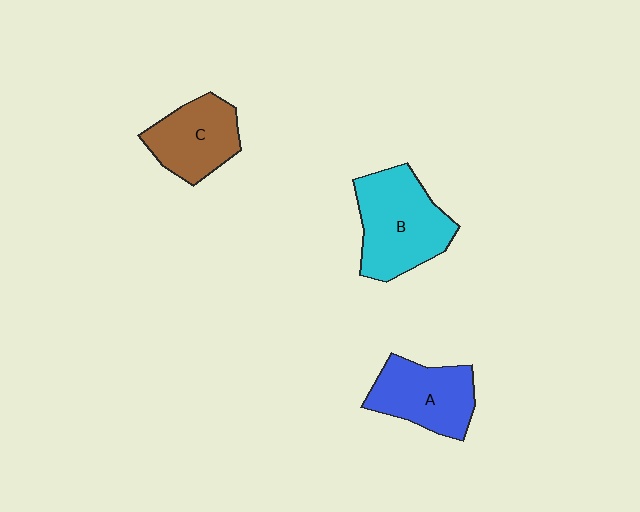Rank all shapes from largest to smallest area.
From largest to smallest: B (cyan), A (blue), C (brown).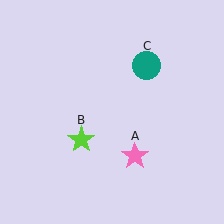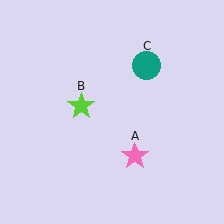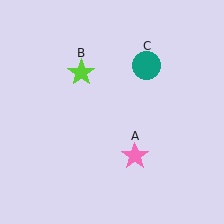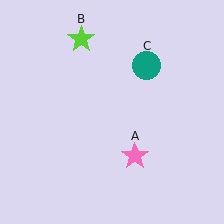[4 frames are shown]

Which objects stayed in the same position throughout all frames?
Pink star (object A) and teal circle (object C) remained stationary.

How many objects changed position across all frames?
1 object changed position: lime star (object B).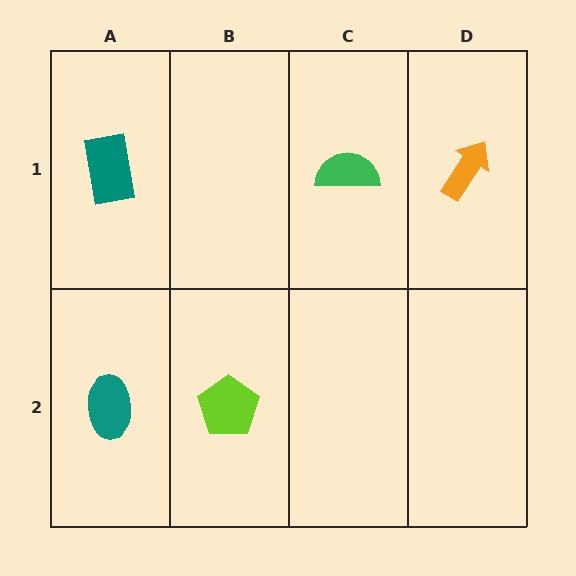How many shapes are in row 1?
3 shapes.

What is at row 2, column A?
A teal ellipse.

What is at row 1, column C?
A green semicircle.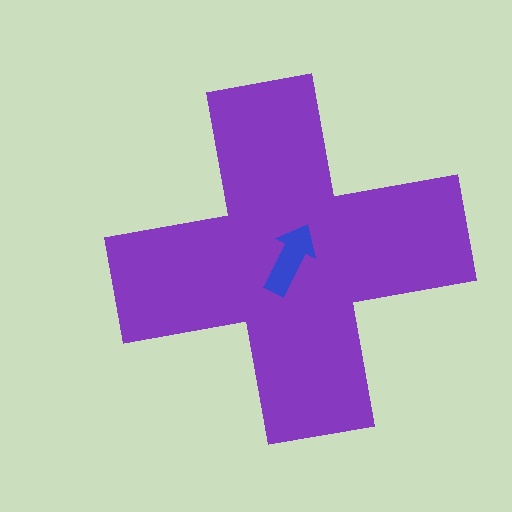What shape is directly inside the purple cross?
The blue arrow.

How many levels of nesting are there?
2.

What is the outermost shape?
The purple cross.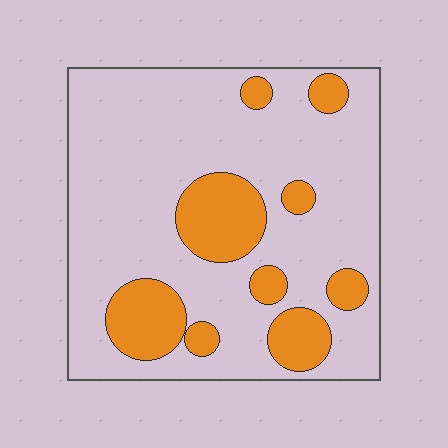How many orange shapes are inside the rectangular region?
9.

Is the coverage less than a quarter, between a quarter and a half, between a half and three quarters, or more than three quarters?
Less than a quarter.